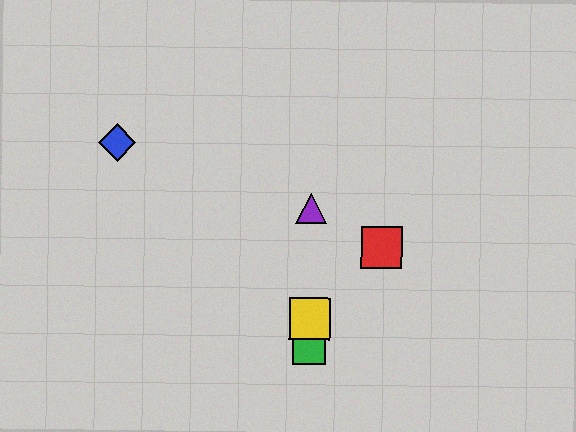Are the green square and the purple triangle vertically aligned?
Yes, both are at x≈309.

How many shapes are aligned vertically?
3 shapes (the green square, the yellow square, the purple triangle) are aligned vertically.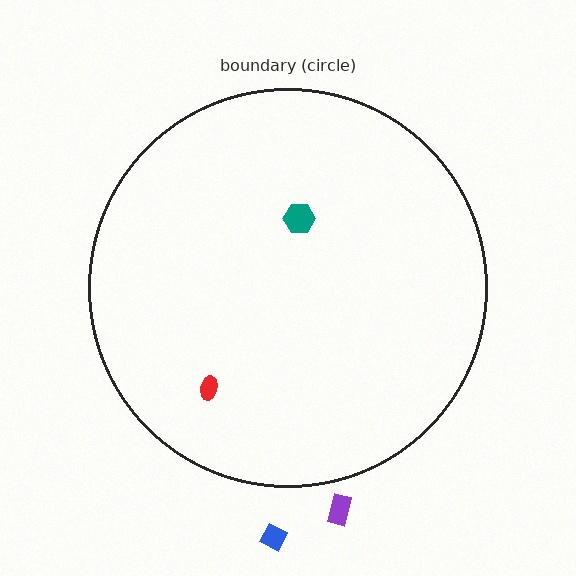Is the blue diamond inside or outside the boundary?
Outside.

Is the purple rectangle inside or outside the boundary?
Outside.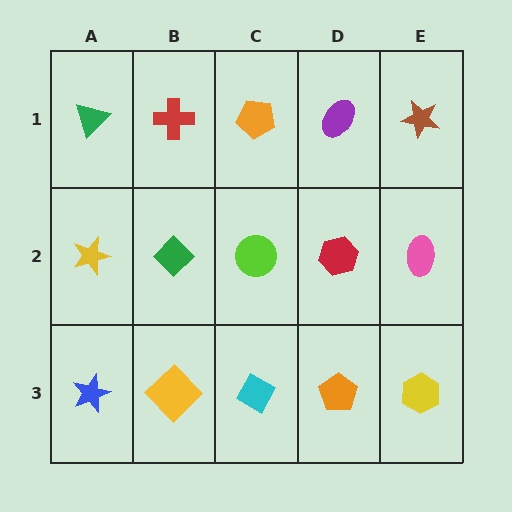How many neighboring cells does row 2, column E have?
3.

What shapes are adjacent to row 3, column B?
A green diamond (row 2, column B), a blue star (row 3, column A), a cyan diamond (row 3, column C).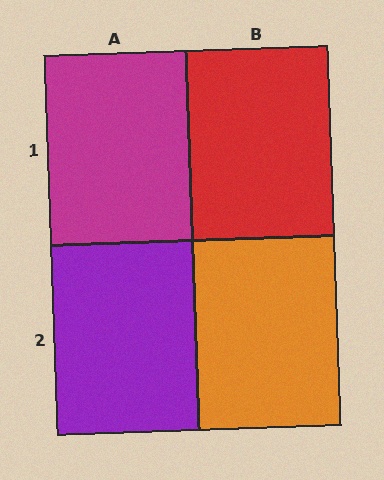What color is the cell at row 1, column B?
Red.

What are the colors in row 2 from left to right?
Purple, orange.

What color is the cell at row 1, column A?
Magenta.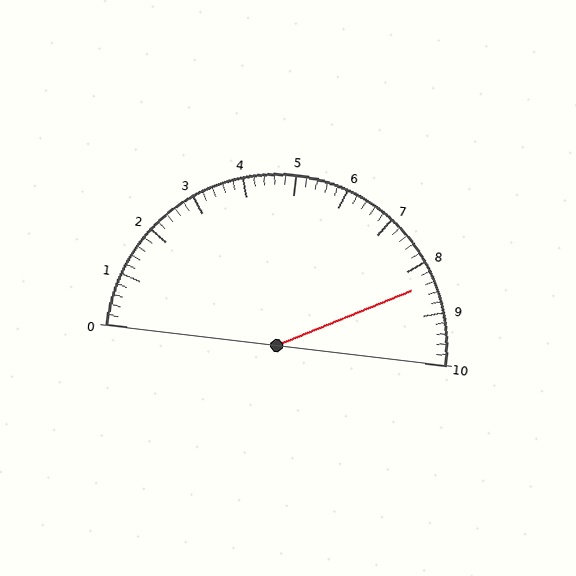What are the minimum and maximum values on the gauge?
The gauge ranges from 0 to 10.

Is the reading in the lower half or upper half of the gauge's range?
The reading is in the upper half of the range (0 to 10).